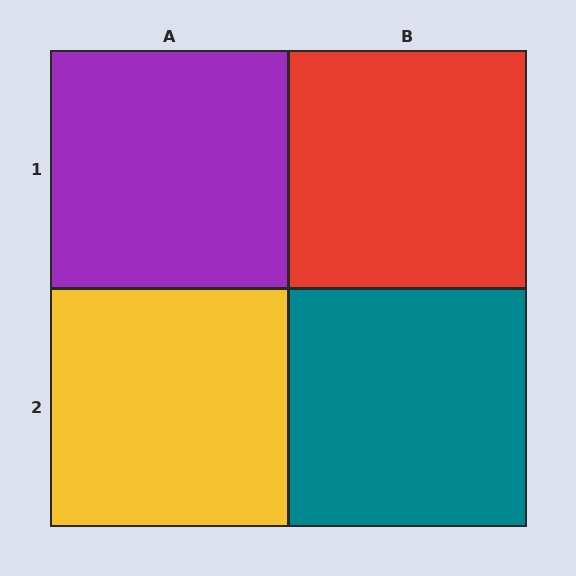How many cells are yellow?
1 cell is yellow.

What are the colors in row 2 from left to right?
Yellow, teal.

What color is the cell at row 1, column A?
Purple.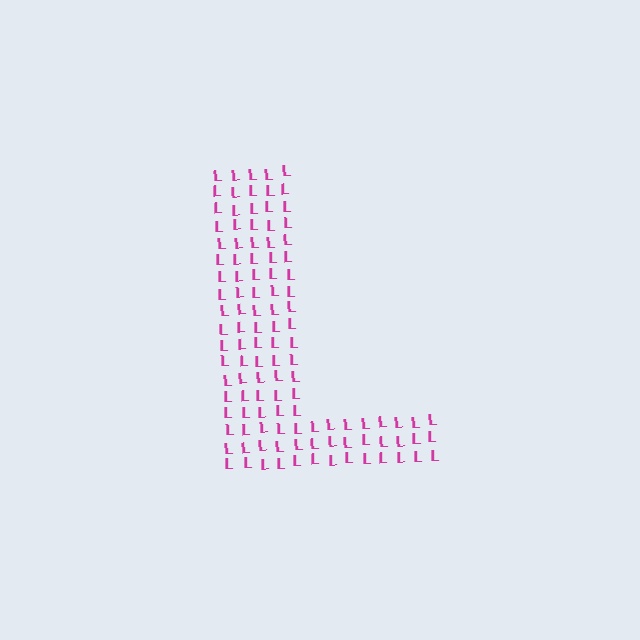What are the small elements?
The small elements are letter L's.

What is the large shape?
The large shape is the letter L.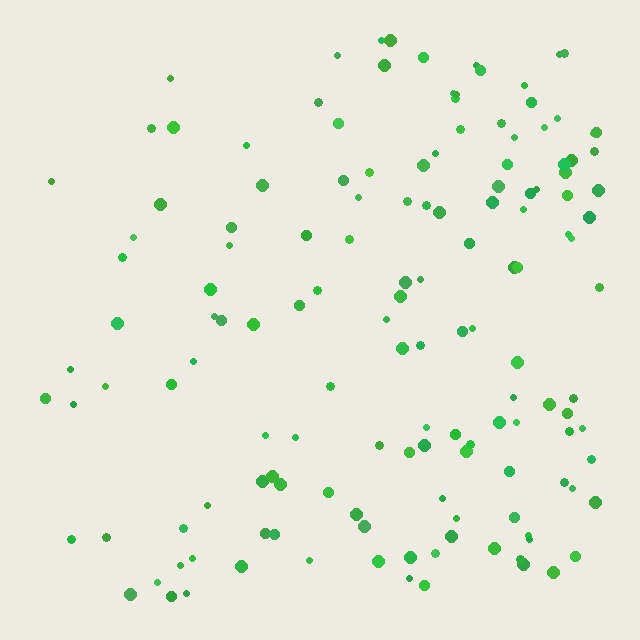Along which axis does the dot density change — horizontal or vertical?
Horizontal.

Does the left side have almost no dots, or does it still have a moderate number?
Still a moderate number, just noticeably fewer than the right.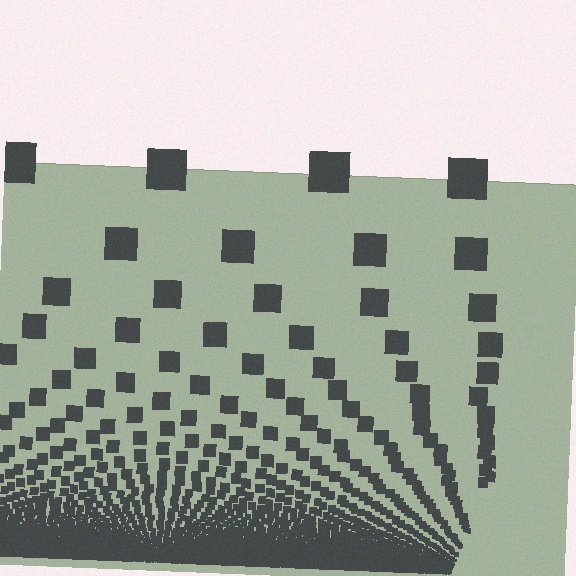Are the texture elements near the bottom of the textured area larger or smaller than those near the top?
Smaller. The gradient is inverted — elements near the bottom are smaller and denser.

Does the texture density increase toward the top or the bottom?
Density increases toward the bottom.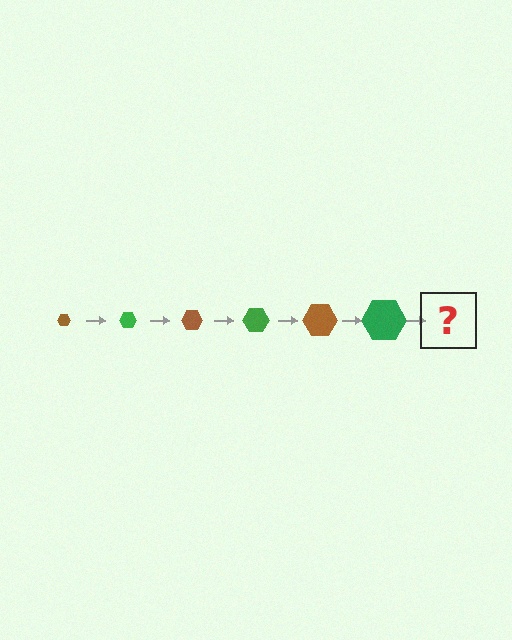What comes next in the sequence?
The next element should be a brown hexagon, larger than the previous one.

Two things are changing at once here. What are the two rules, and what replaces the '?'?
The two rules are that the hexagon grows larger each step and the color cycles through brown and green. The '?' should be a brown hexagon, larger than the previous one.